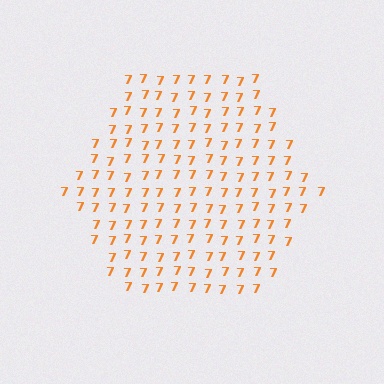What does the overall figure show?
The overall figure shows a hexagon.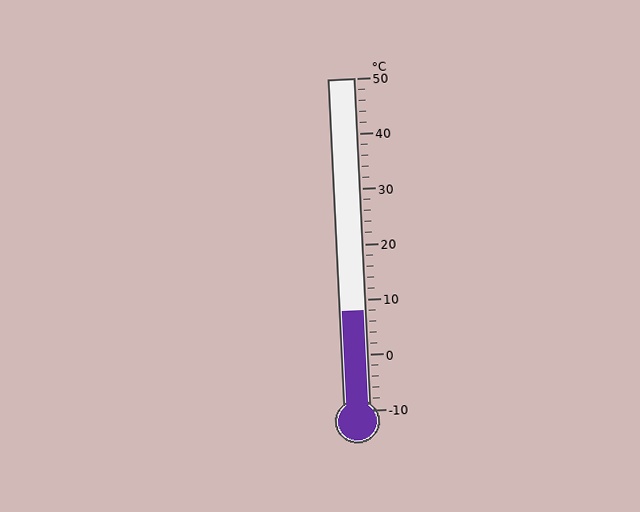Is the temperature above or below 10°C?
The temperature is below 10°C.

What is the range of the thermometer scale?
The thermometer scale ranges from -10°C to 50°C.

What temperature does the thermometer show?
The thermometer shows approximately 8°C.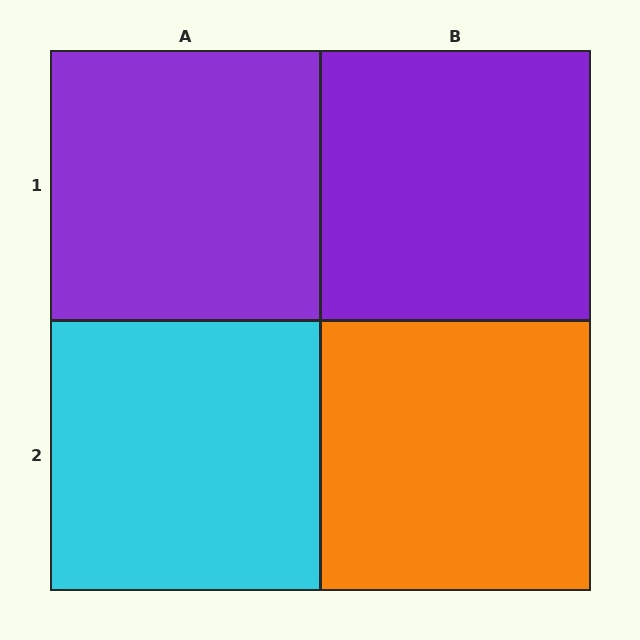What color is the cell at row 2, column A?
Cyan.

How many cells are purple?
2 cells are purple.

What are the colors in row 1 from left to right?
Purple, purple.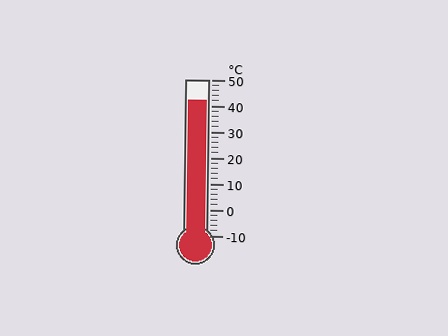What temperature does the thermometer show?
The thermometer shows approximately 42°C.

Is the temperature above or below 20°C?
The temperature is above 20°C.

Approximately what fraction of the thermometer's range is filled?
The thermometer is filled to approximately 85% of its range.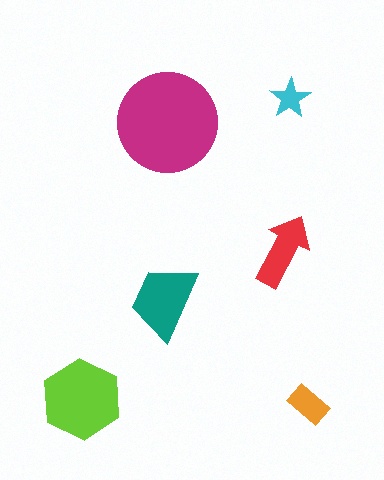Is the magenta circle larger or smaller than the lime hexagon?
Larger.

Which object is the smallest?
The cyan star.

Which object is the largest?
The magenta circle.